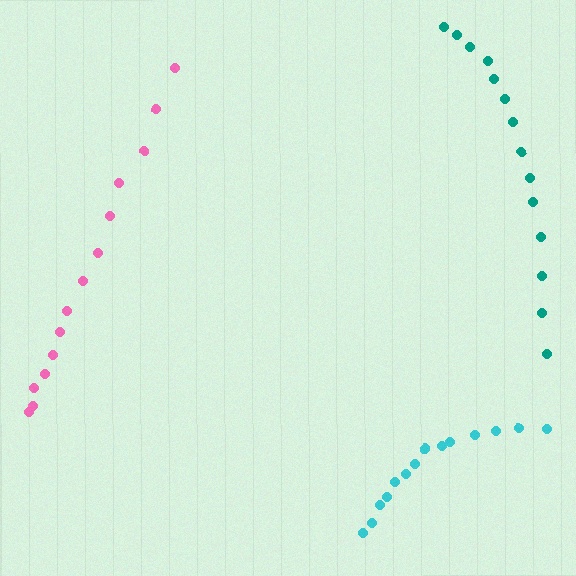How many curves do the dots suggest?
There are 3 distinct paths.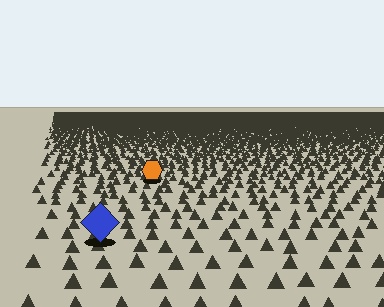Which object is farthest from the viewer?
The orange hexagon is farthest from the viewer. It appears smaller and the ground texture around it is denser.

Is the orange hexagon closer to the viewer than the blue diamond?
No. The blue diamond is closer — you can tell from the texture gradient: the ground texture is coarser near it.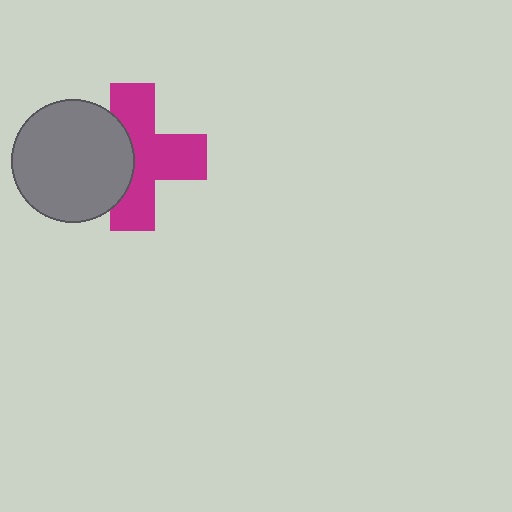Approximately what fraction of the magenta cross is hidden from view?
Roughly 36% of the magenta cross is hidden behind the gray circle.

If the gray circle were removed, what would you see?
You would see the complete magenta cross.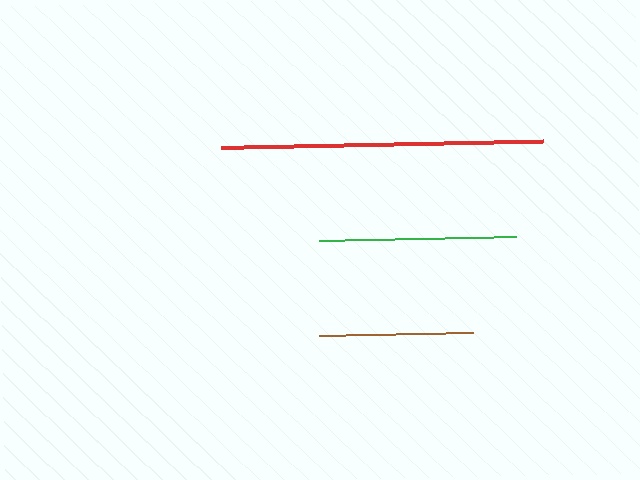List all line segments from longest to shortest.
From longest to shortest: red, green, brown.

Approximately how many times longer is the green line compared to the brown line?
The green line is approximately 1.3 times the length of the brown line.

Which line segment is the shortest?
The brown line is the shortest at approximately 154 pixels.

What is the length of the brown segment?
The brown segment is approximately 154 pixels long.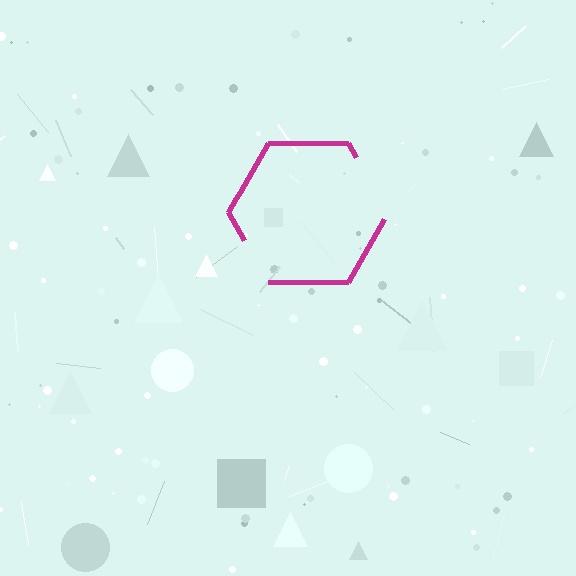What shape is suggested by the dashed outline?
The dashed outline suggests a hexagon.